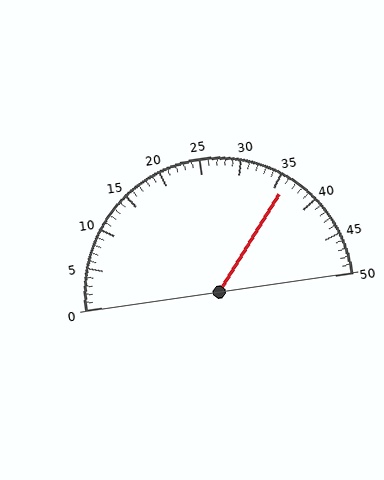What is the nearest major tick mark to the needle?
The nearest major tick mark is 35.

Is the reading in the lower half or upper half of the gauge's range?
The reading is in the upper half of the range (0 to 50).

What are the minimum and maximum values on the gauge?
The gauge ranges from 0 to 50.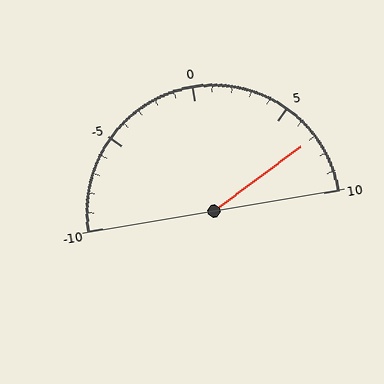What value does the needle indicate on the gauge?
The needle indicates approximately 7.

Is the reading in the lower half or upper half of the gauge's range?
The reading is in the upper half of the range (-10 to 10).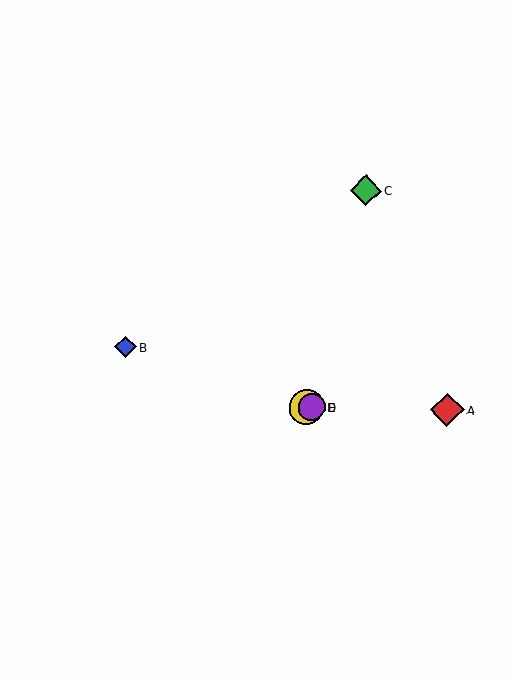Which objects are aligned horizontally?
Objects A, D, E are aligned horizontally.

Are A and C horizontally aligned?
No, A is at y≈410 and C is at y≈191.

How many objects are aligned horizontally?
3 objects (A, D, E) are aligned horizontally.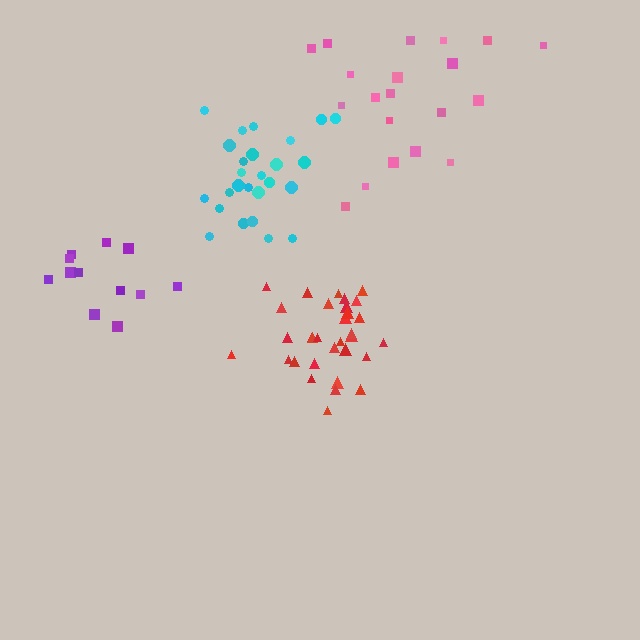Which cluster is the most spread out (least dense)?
Purple.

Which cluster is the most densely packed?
Red.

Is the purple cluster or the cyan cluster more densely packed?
Cyan.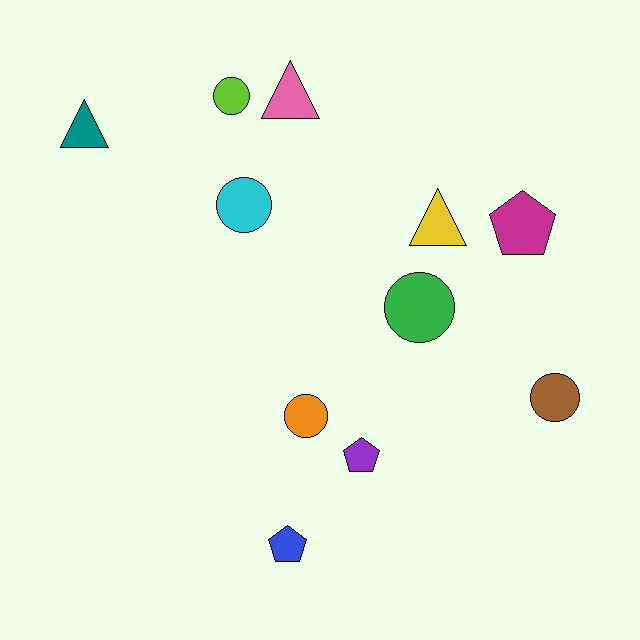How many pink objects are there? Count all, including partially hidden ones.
There is 1 pink object.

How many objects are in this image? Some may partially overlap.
There are 11 objects.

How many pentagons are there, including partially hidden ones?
There are 3 pentagons.